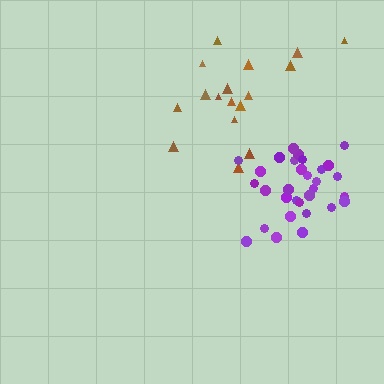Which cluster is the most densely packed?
Purple.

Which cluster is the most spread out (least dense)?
Brown.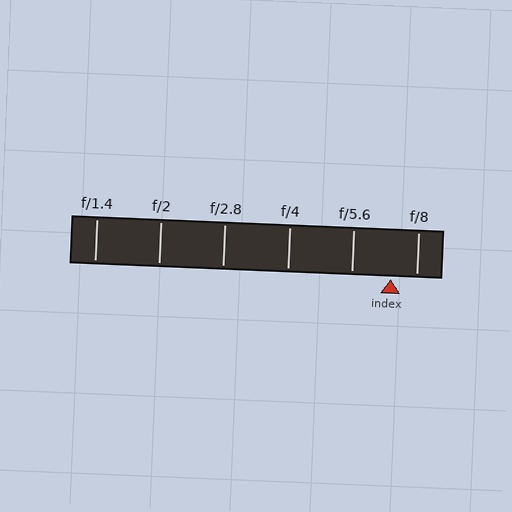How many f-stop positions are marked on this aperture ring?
There are 6 f-stop positions marked.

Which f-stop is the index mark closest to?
The index mark is closest to f/8.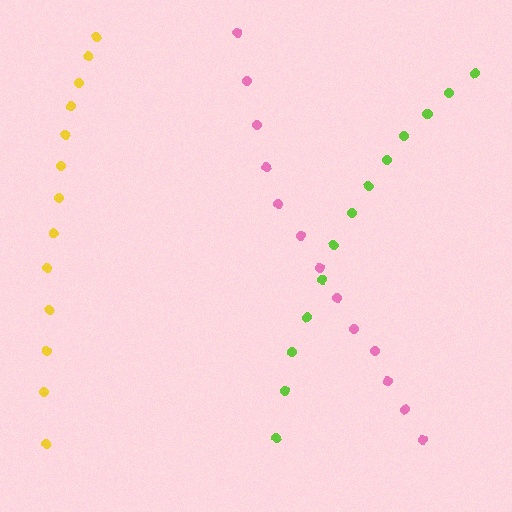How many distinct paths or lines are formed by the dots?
There are 3 distinct paths.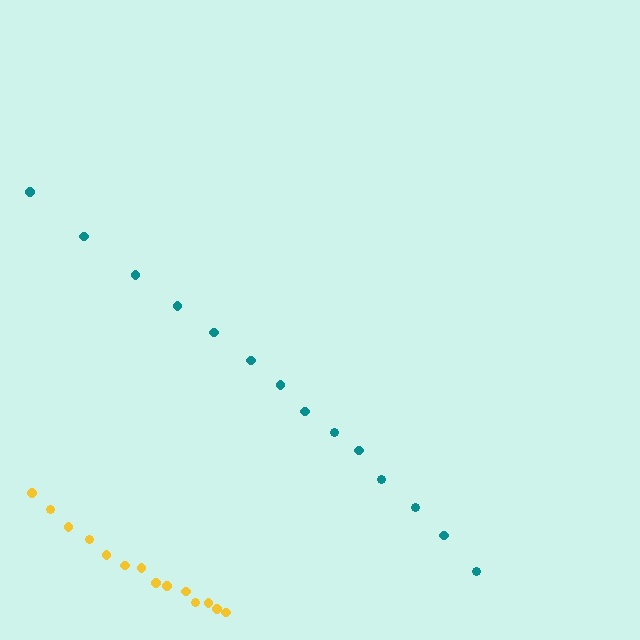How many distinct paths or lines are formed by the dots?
There are 2 distinct paths.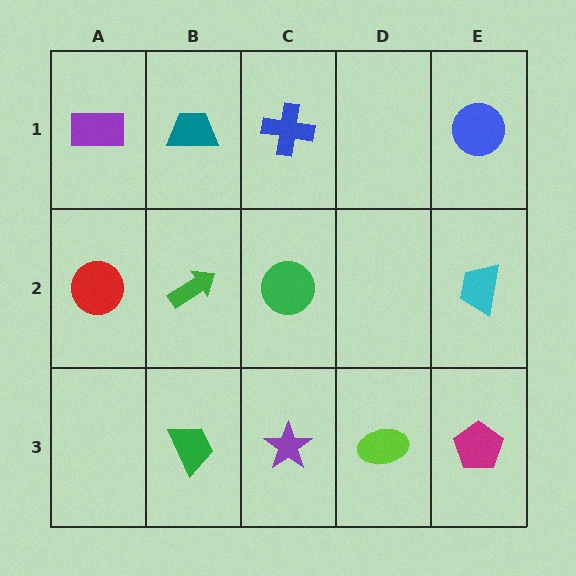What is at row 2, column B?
A green arrow.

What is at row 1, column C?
A blue cross.